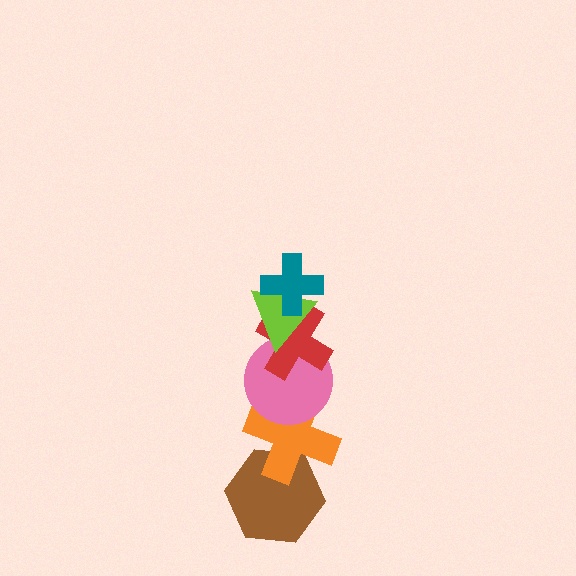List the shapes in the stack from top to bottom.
From top to bottom: the teal cross, the lime triangle, the red cross, the pink circle, the orange cross, the brown hexagon.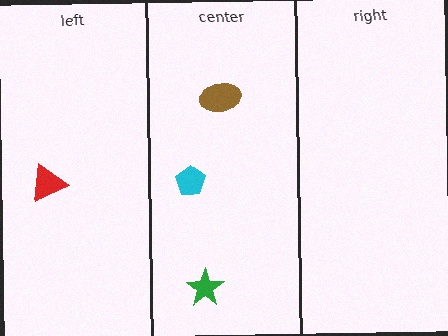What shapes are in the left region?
The red triangle.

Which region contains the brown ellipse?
The center region.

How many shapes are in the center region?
3.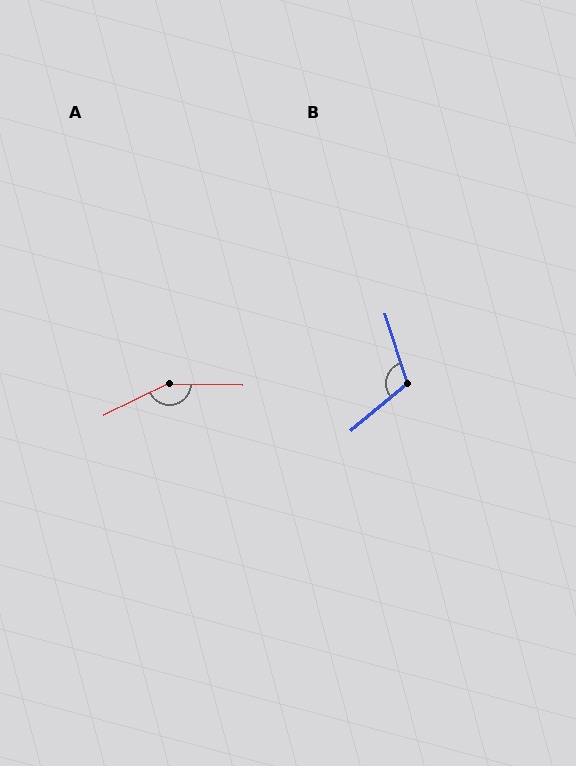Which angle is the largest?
A, at approximately 152 degrees.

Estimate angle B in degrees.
Approximately 112 degrees.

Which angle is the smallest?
B, at approximately 112 degrees.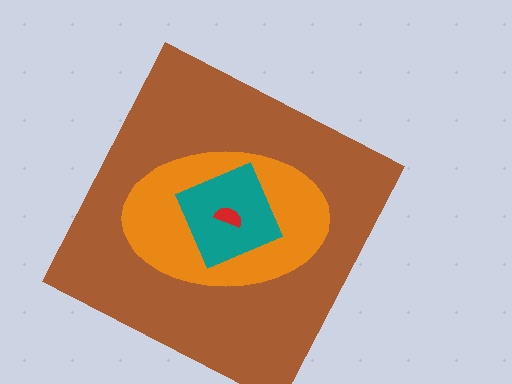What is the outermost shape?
The brown square.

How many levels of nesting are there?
4.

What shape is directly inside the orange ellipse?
The teal diamond.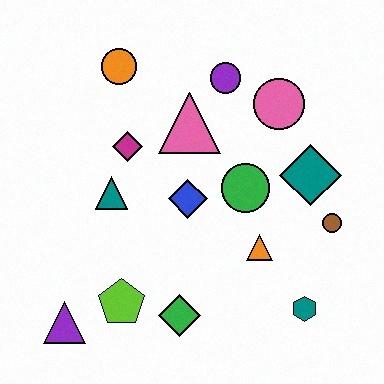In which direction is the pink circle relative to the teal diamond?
The pink circle is above the teal diamond.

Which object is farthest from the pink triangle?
The purple triangle is farthest from the pink triangle.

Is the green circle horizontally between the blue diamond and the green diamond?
No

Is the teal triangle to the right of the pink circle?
No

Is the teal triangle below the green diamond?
No